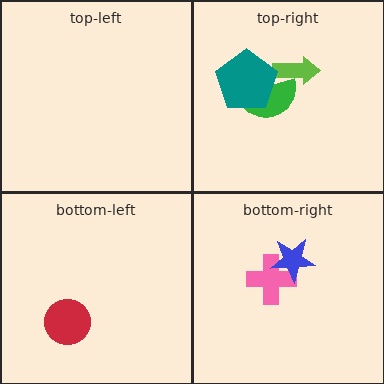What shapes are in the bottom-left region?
The red circle.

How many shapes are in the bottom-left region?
1.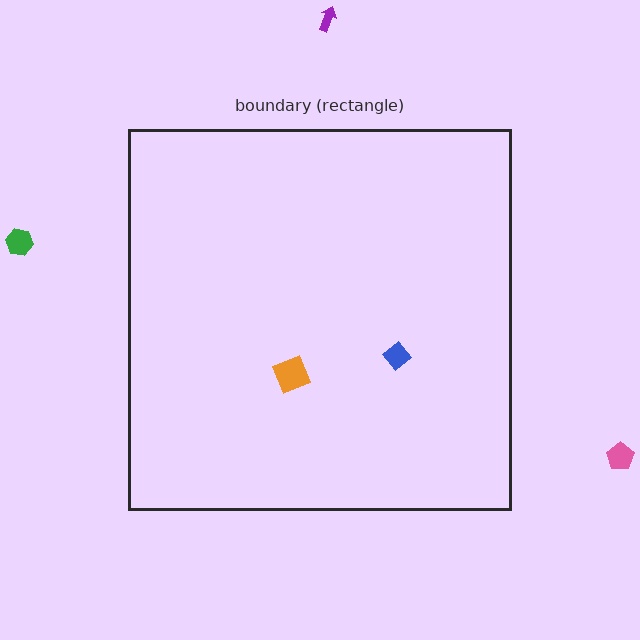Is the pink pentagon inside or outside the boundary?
Outside.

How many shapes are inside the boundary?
2 inside, 3 outside.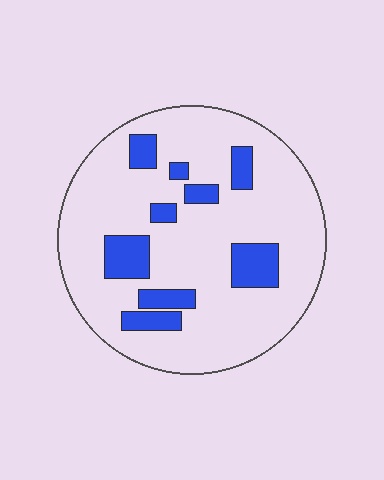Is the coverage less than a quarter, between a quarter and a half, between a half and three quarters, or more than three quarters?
Less than a quarter.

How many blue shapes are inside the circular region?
9.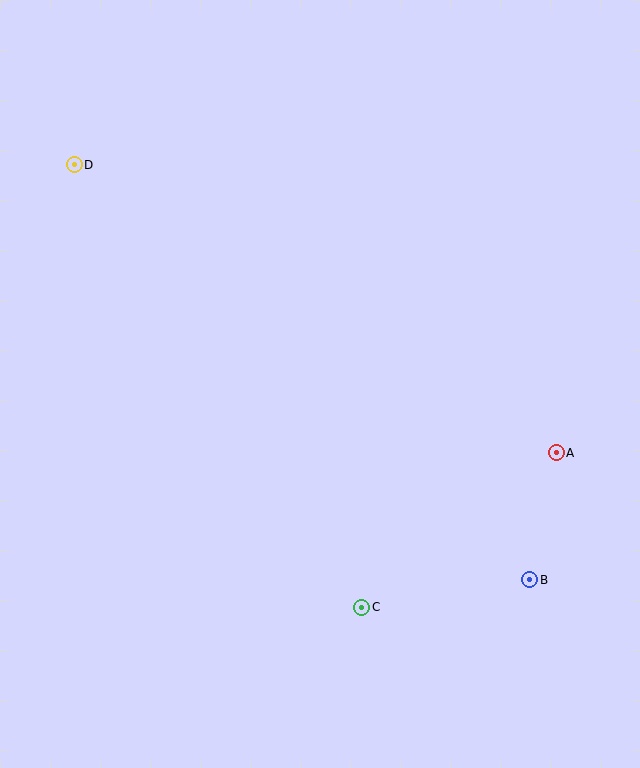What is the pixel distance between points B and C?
The distance between B and C is 170 pixels.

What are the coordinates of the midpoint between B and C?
The midpoint between B and C is at (446, 593).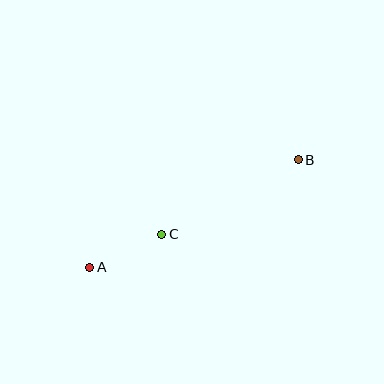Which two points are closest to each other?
Points A and C are closest to each other.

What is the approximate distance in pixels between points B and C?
The distance between B and C is approximately 156 pixels.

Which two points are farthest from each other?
Points A and B are farthest from each other.